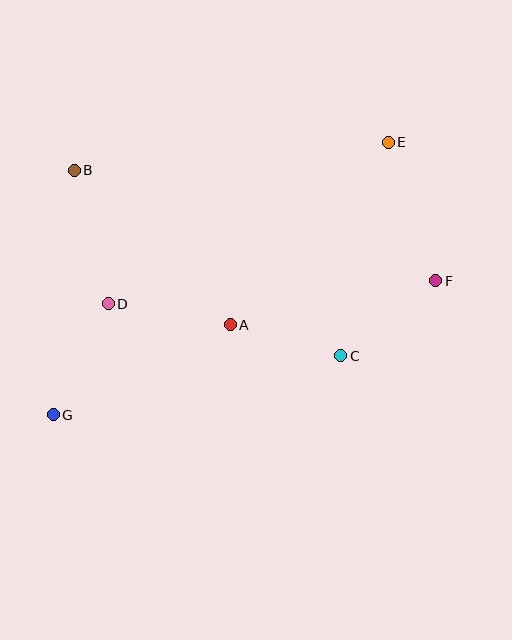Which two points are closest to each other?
Points A and C are closest to each other.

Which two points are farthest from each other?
Points E and G are farthest from each other.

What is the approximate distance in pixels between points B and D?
The distance between B and D is approximately 138 pixels.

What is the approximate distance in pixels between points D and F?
The distance between D and F is approximately 328 pixels.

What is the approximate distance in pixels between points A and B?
The distance between A and B is approximately 219 pixels.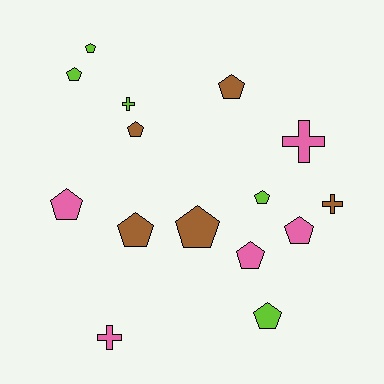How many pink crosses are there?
There are 2 pink crosses.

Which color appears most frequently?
Pink, with 5 objects.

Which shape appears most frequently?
Pentagon, with 11 objects.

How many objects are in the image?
There are 15 objects.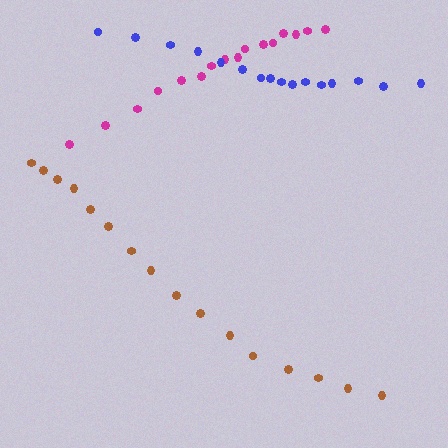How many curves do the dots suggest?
There are 3 distinct paths.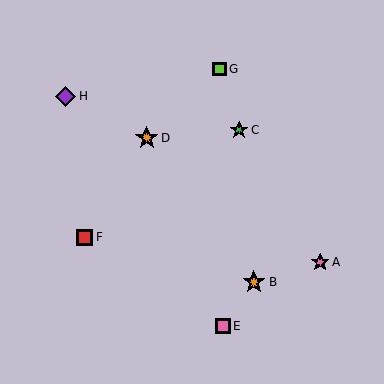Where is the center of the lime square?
The center of the lime square is at (220, 69).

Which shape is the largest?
The orange star (labeled D) is the largest.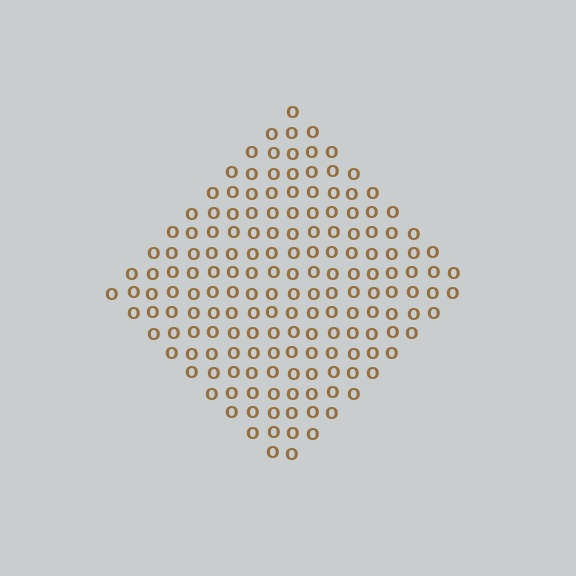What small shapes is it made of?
It is made of small letter O's.